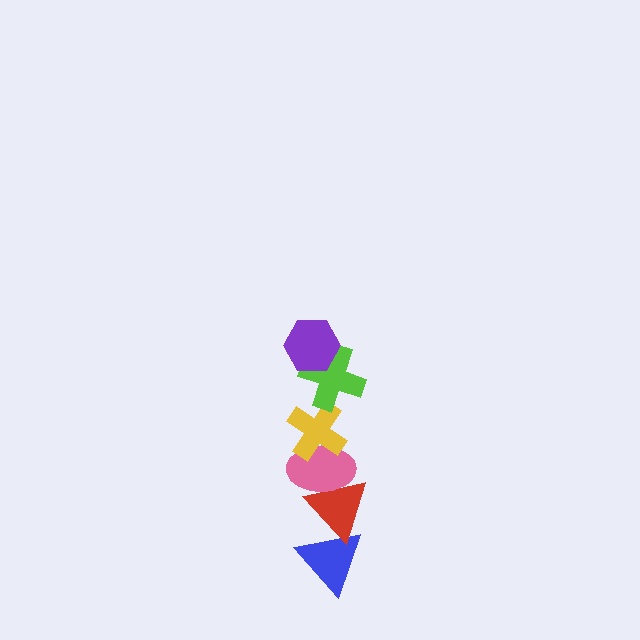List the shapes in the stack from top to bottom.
From top to bottom: the purple hexagon, the lime cross, the yellow cross, the pink ellipse, the red triangle, the blue triangle.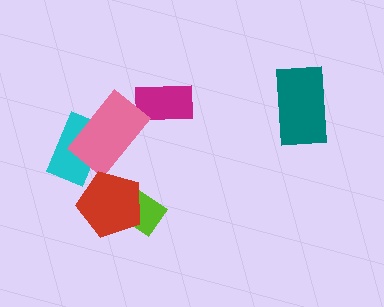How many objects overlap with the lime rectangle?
1 object overlaps with the lime rectangle.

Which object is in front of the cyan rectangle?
The pink rectangle is in front of the cyan rectangle.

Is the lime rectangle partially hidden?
Yes, it is partially covered by another shape.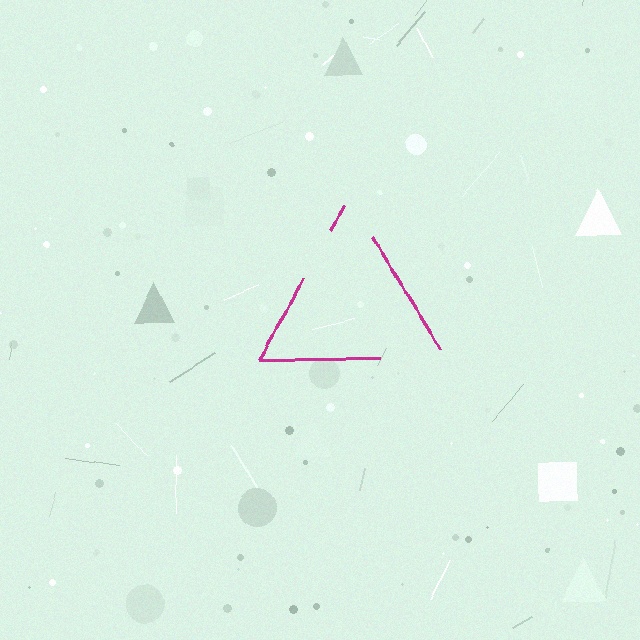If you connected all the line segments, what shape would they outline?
They would outline a triangle.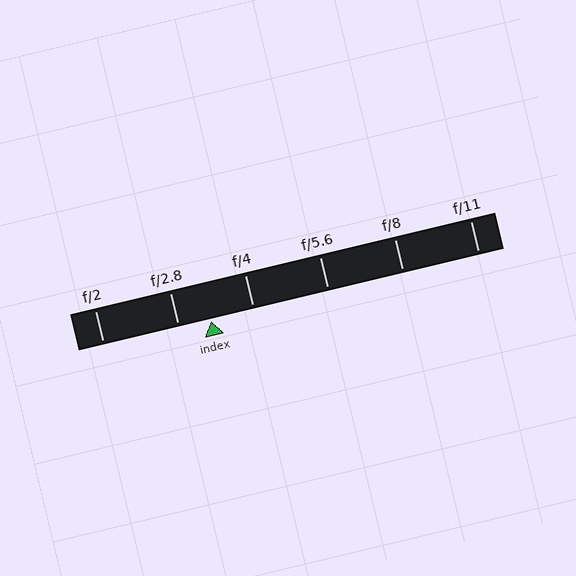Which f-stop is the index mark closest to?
The index mark is closest to f/2.8.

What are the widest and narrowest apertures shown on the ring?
The widest aperture shown is f/2 and the narrowest is f/11.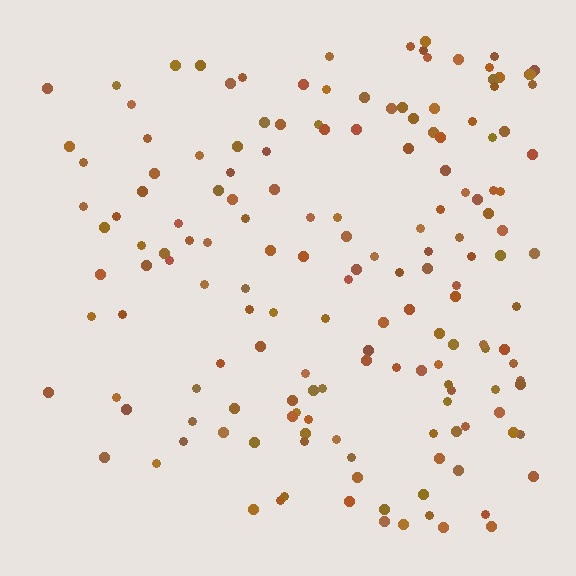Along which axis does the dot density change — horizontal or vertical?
Horizontal.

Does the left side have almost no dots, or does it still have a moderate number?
Still a moderate number, just noticeably fewer than the right.